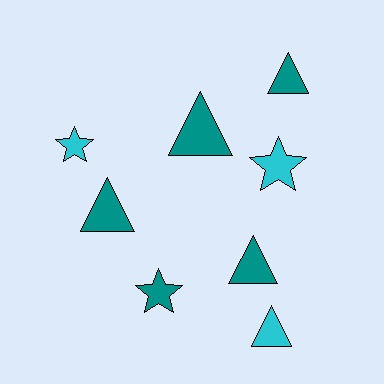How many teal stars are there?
There is 1 teal star.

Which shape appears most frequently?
Triangle, with 5 objects.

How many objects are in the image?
There are 8 objects.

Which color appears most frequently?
Teal, with 5 objects.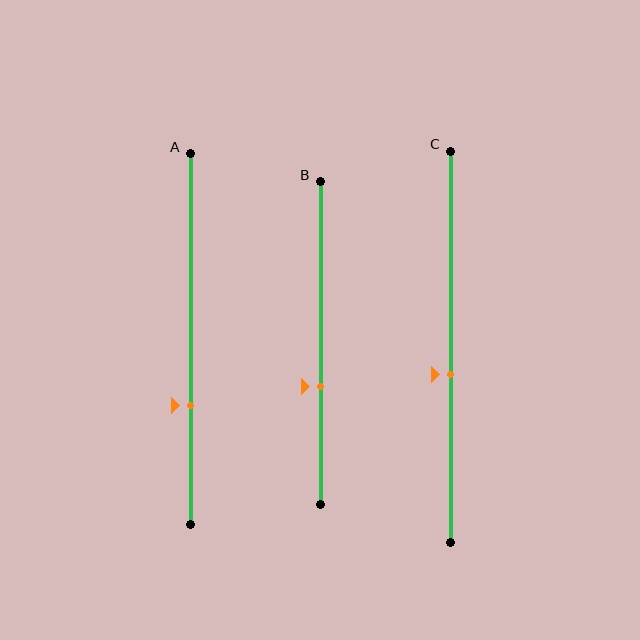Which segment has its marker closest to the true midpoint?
Segment C has its marker closest to the true midpoint.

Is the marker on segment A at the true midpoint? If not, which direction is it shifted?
No, the marker on segment A is shifted downward by about 18% of the segment length.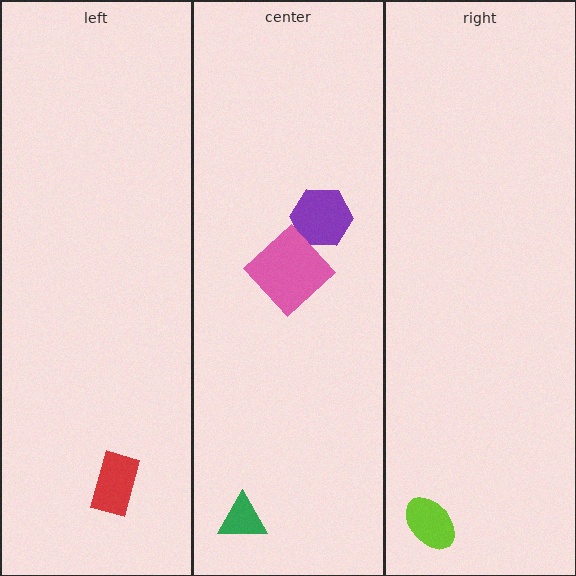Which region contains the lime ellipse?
The right region.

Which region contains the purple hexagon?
The center region.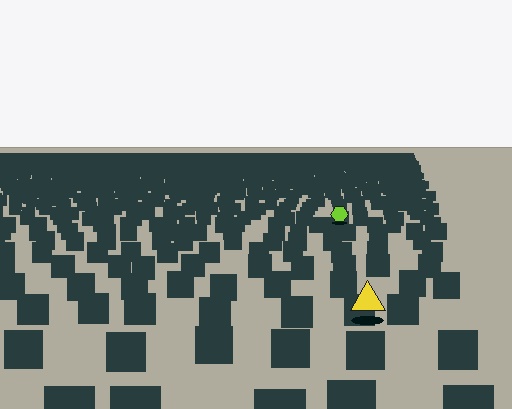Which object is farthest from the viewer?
The lime hexagon is farthest from the viewer. It appears smaller and the ground texture around it is denser.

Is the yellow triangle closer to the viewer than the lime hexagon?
Yes. The yellow triangle is closer — you can tell from the texture gradient: the ground texture is coarser near it.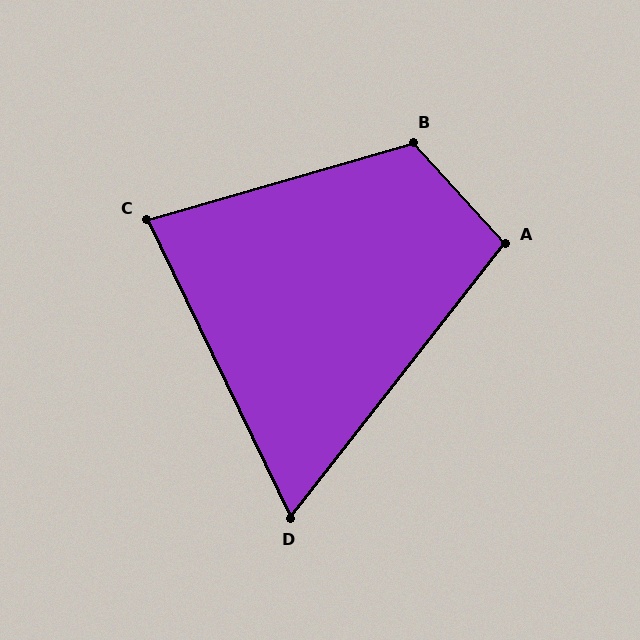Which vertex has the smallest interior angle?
D, at approximately 64 degrees.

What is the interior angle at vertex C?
Approximately 80 degrees (acute).